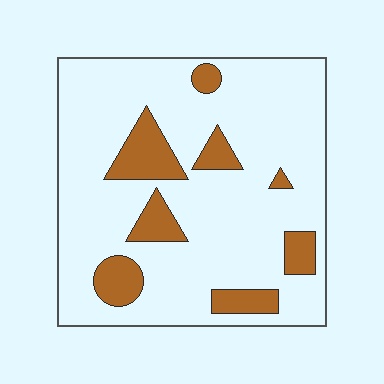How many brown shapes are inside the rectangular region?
8.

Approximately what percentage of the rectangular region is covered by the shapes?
Approximately 15%.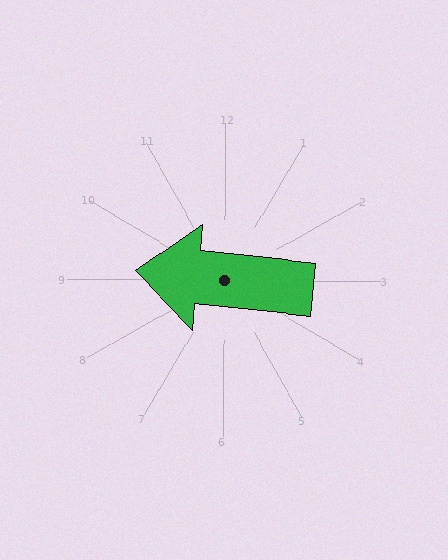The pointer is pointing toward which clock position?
Roughly 9 o'clock.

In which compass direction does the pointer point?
West.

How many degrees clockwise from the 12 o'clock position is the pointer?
Approximately 276 degrees.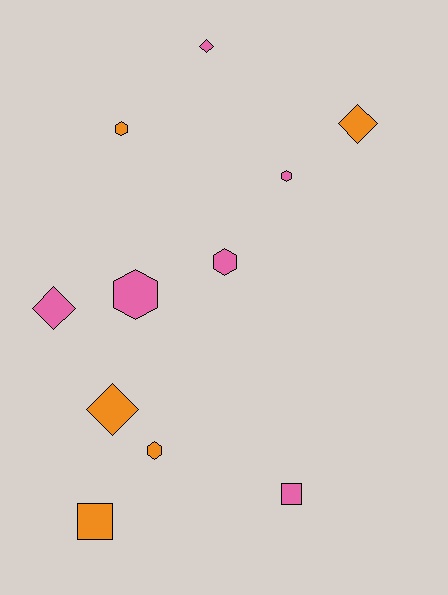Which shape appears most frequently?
Hexagon, with 5 objects.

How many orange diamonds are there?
There are 2 orange diamonds.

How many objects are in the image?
There are 11 objects.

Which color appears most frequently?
Pink, with 6 objects.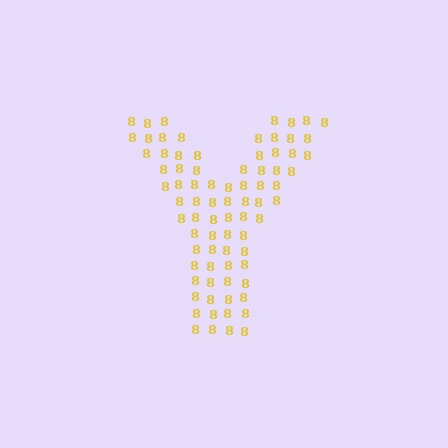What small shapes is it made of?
It is made of small digit 8's.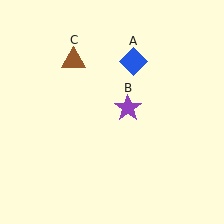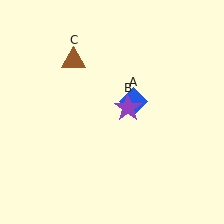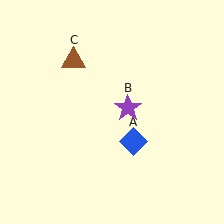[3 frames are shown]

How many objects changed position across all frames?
1 object changed position: blue diamond (object A).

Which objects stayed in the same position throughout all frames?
Purple star (object B) and brown triangle (object C) remained stationary.